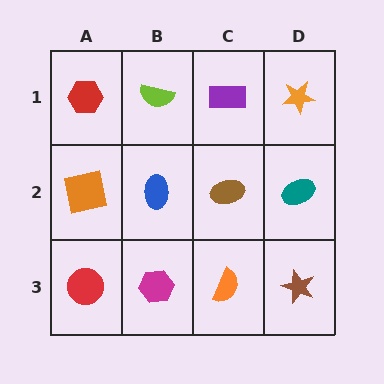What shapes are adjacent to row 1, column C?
A brown ellipse (row 2, column C), a lime semicircle (row 1, column B), an orange star (row 1, column D).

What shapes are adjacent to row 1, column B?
A blue ellipse (row 2, column B), a red hexagon (row 1, column A), a purple rectangle (row 1, column C).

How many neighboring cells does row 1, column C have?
3.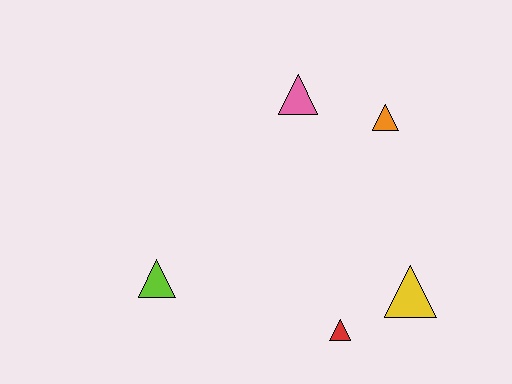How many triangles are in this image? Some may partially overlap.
There are 5 triangles.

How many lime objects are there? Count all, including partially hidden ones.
There is 1 lime object.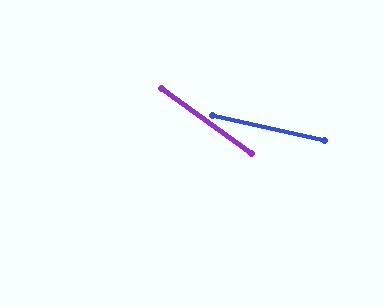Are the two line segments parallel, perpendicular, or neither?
Neither parallel nor perpendicular — they differ by about 23°.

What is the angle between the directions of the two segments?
Approximately 23 degrees.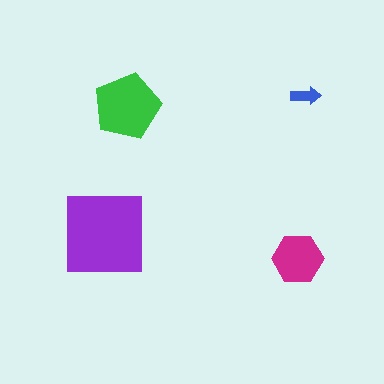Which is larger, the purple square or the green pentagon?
The purple square.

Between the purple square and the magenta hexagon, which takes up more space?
The purple square.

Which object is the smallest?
The blue arrow.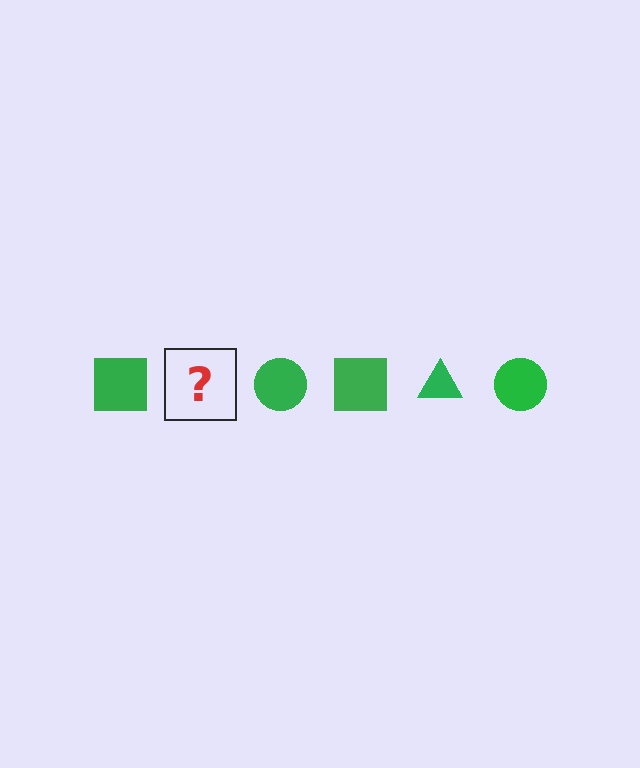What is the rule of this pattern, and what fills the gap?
The rule is that the pattern cycles through square, triangle, circle shapes in green. The gap should be filled with a green triangle.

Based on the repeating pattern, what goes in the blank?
The blank should be a green triangle.